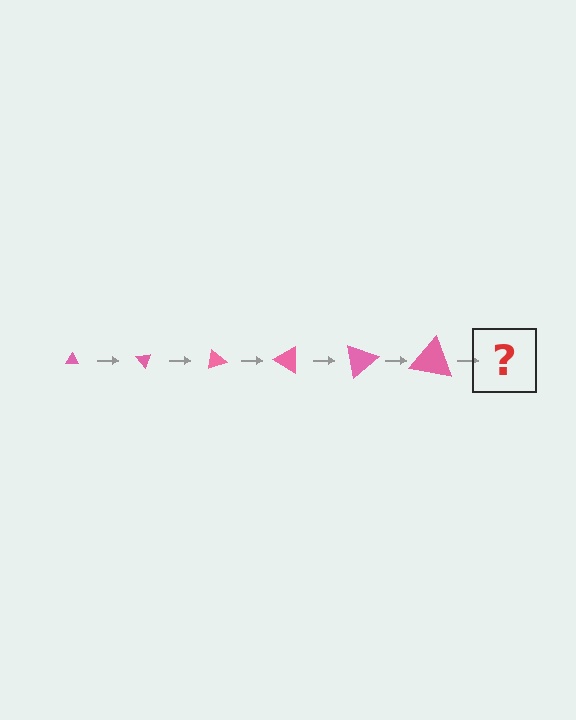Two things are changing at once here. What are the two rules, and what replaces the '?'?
The two rules are that the triangle grows larger each step and it rotates 50 degrees each step. The '?' should be a triangle, larger than the previous one and rotated 300 degrees from the start.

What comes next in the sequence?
The next element should be a triangle, larger than the previous one and rotated 300 degrees from the start.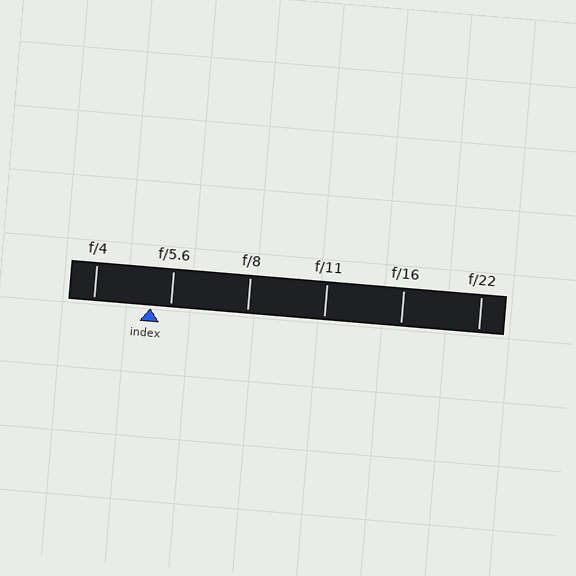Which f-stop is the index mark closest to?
The index mark is closest to f/5.6.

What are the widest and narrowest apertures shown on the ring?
The widest aperture shown is f/4 and the narrowest is f/22.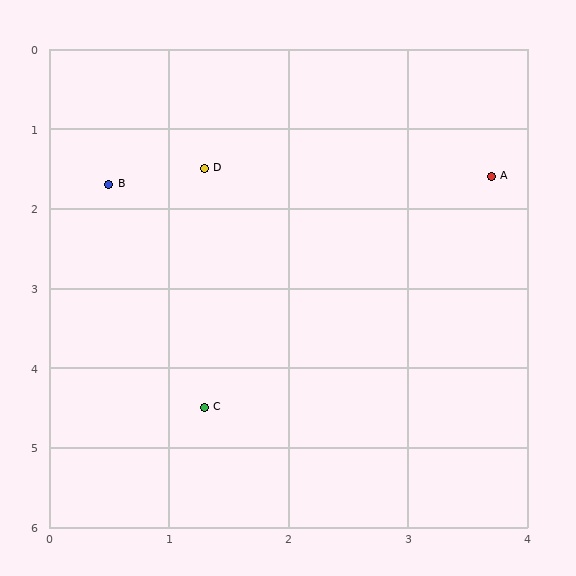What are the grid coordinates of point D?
Point D is at approximately (1.3, 1.5).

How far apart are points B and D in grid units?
Points B and D are about 0.8 grid units apart.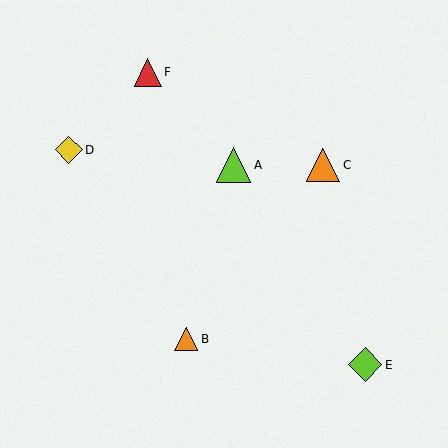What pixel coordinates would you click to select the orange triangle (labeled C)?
Click at (323, 165) to select the orange triangle C.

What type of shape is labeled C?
Shape C is an orange triangle.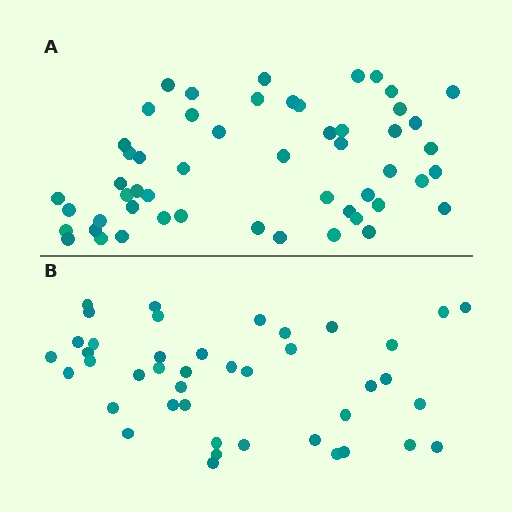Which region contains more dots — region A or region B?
Region A (the top region) has more dots.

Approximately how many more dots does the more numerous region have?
Region A has roughly 12 or so more dots than region B.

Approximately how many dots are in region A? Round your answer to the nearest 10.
About 50 dots. (The exact count is 53, which rounds to 50.)